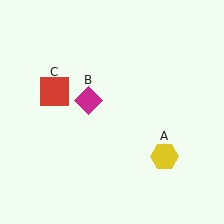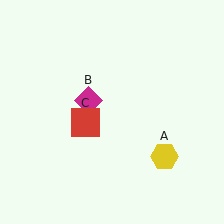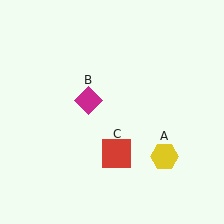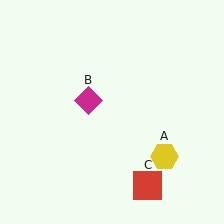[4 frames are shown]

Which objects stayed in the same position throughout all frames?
Yellow hexagon (object A) and magenta diamond (object B) remained stationary.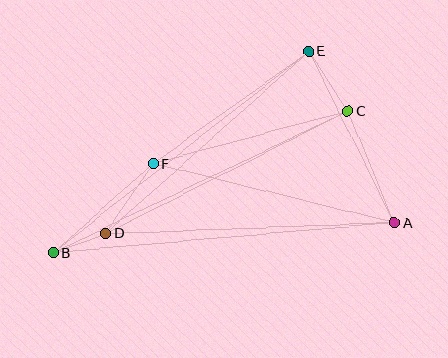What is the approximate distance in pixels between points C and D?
The distance between C and D is approximately 272 pixels.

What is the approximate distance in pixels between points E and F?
The distance between E and F is approximately 192 pixels.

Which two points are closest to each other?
Points B and D are closest to each other.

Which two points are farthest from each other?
Points A and B are farthest from each other.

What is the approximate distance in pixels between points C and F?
The distance between C and F is approximately 202 pixels.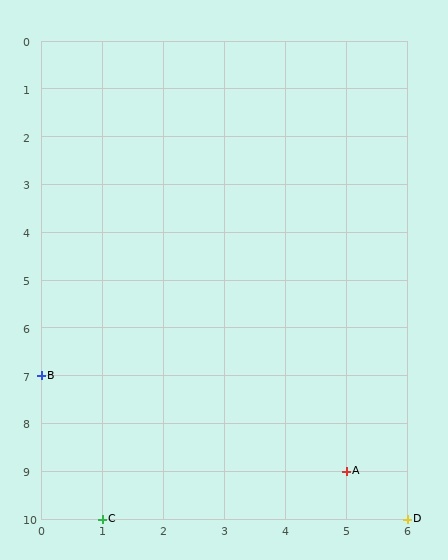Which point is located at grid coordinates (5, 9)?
Point A is at (5, 9).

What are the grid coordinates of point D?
Point D is at grid coordinates (6, 10).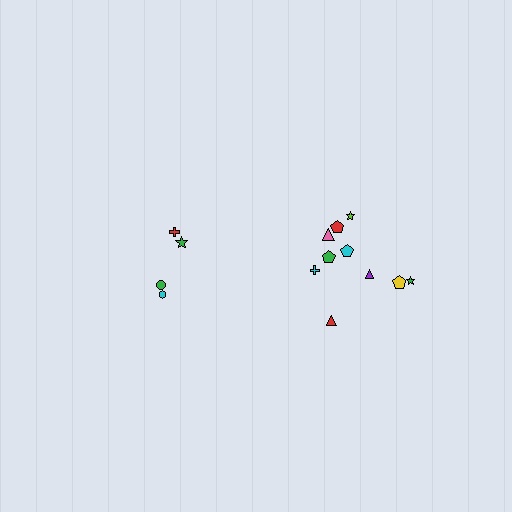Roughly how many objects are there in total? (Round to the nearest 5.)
Roughly 15 objects in total.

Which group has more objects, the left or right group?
The right group.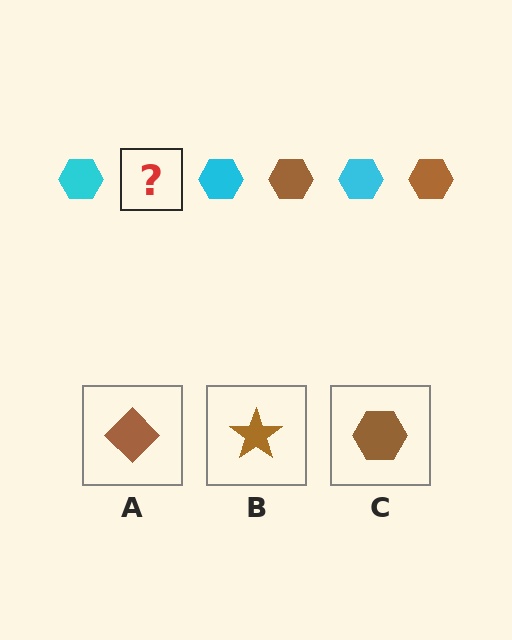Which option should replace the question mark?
Option C.